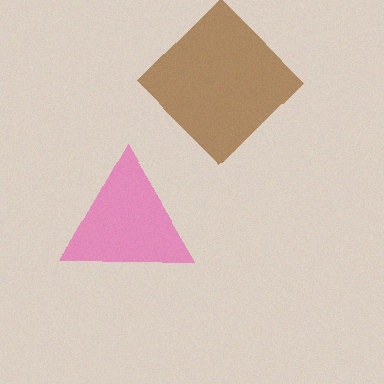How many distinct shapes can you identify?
There are 2 distinct shapes: a brown diamond, a pink triangle.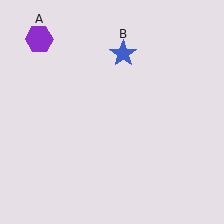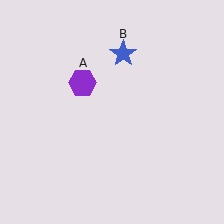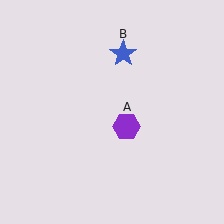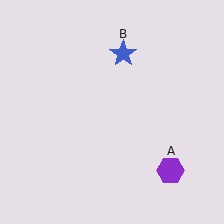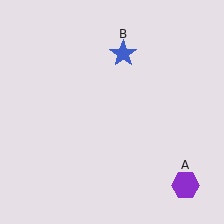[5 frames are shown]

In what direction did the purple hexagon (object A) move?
The purple hexagon (object A) moved down and to the right.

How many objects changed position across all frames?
1 object changed position: purple hexagon (object A).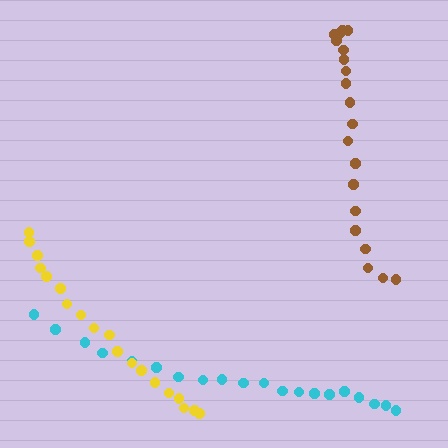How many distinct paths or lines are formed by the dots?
There are 3 distinct paths.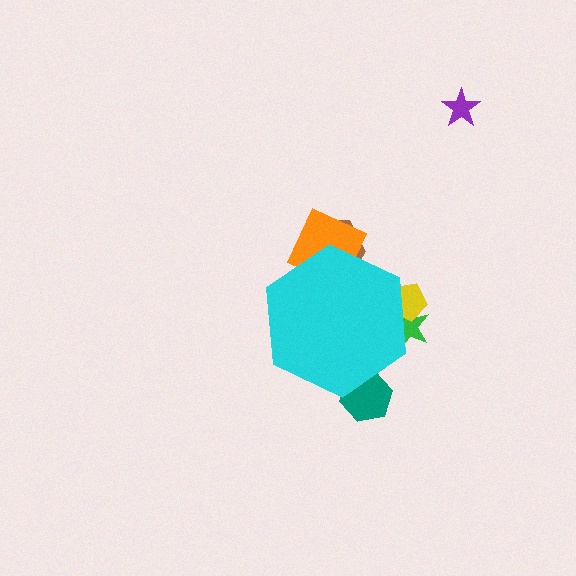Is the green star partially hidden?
Yes, the green star is partially hidden behind the cyan hexagon.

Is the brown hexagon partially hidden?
Yes, the brown hexagon is partially hidden behind the cyan hexagon.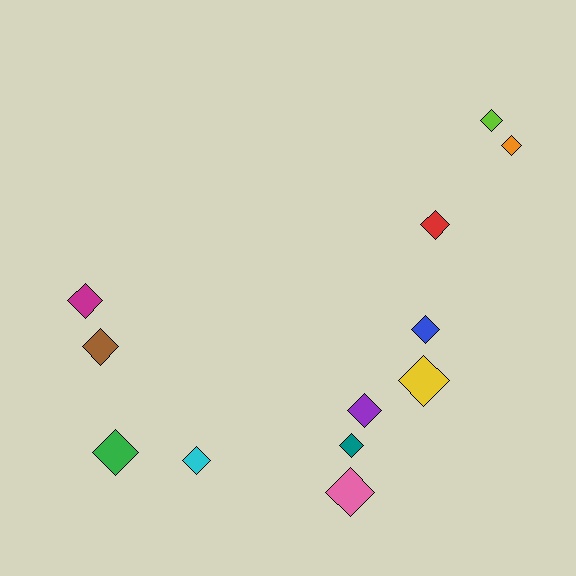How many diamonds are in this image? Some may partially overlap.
There are 12 diamonds.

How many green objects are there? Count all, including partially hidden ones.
There is 1 green object.